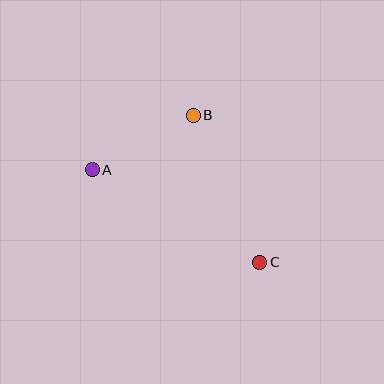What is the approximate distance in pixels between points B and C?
The distance between B and C is approximately 161 pixels.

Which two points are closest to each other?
Points A and B are closest to each other.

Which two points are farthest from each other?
Points A and C are farthest from each other.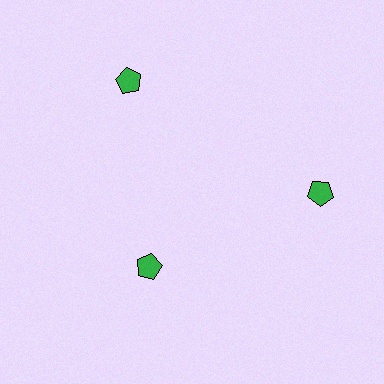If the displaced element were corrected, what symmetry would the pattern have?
It would have 3-fold rotational symmetry — the pattern would map onto itself every 120 degrees.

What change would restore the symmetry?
The symmetry would be restored by moving it outward, back onto the ring so that all 3 pentagons sit at equal angles and equal distance from the center.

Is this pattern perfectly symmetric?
No. The 3 green pentagons are arranged in a ring, but one element near the 7 o'clock position is pulled inward toward the center, breaking the 3-fold rotational symmetry.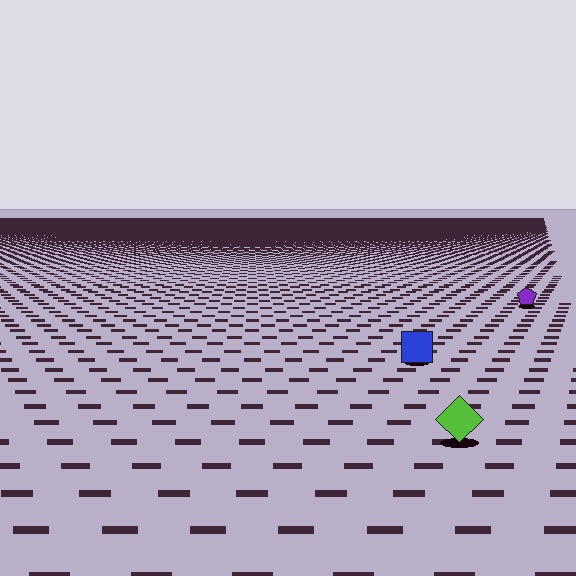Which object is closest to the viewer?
The lime diamond is closest. The texture marks near it are larger and more spread out.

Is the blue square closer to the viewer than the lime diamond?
No. The lime diamond is closer — you can tell from the texture gradient: the ground texture is coarser near it.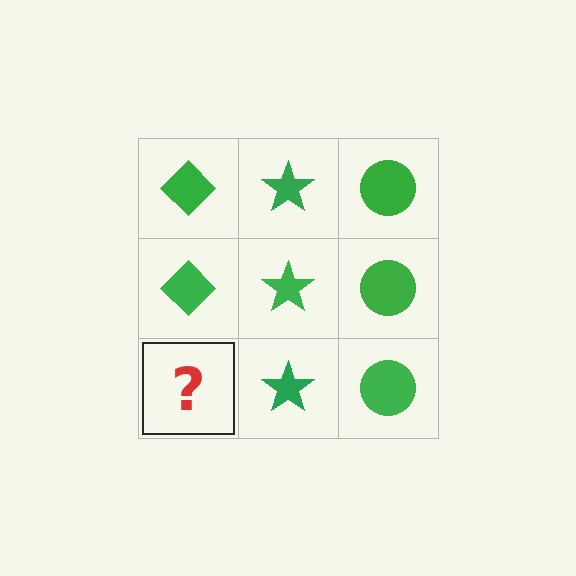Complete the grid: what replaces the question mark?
The question mark should be replaced with a green diamond.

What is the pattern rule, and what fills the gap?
The rule is that each column has a consistent shape. The gap should be filled with a green diamond.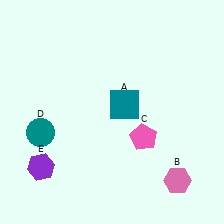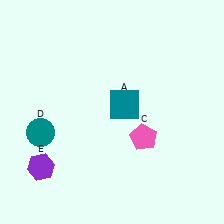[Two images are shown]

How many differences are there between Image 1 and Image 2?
There is 1 difference between the two images.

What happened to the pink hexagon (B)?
The pink hexagon (B) was removed in Image 2. It was in the bottom-right area of Image 1.